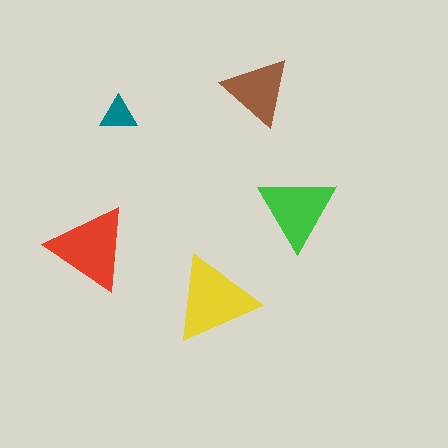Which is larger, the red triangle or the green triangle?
The red one.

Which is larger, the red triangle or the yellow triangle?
The yellow one.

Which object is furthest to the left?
The red triangle is leftmost.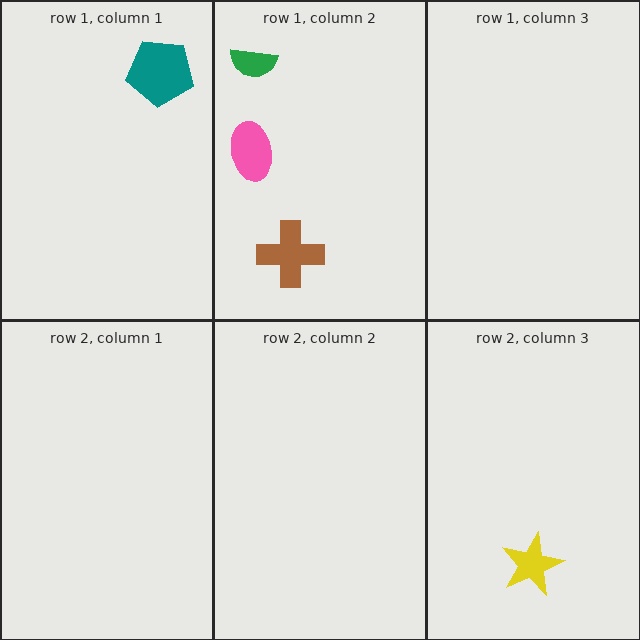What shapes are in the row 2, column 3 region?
The yellow star.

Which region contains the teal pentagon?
The row 1, column 1 region.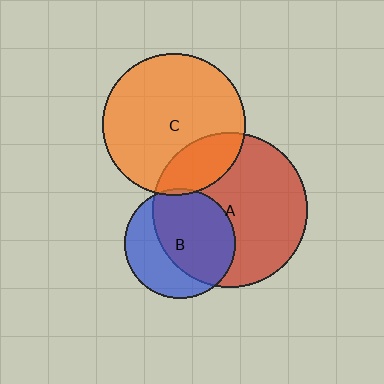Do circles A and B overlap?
Yes.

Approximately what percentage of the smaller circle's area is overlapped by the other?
Approximately 60%.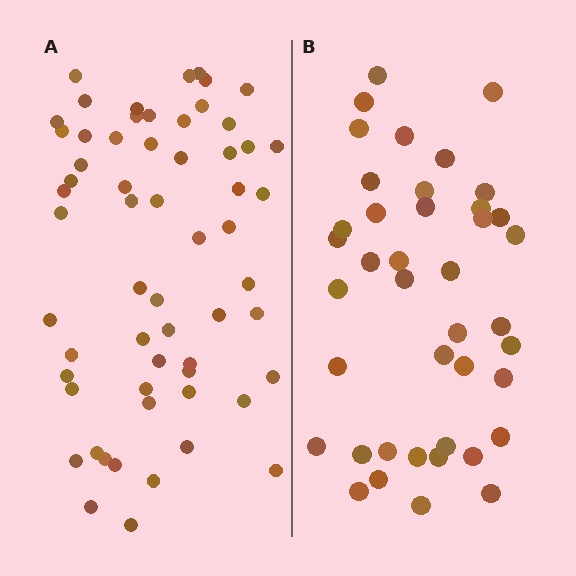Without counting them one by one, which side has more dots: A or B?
Region A (the left region) has more dots.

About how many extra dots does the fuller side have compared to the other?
Region A has approximately 20 more dots than region B.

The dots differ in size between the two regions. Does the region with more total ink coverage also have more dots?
No. Region B has more total ink coverage because its dots are larger, but region A actually contains more individual dots. Total area can be misleading — the number of items is what matters here.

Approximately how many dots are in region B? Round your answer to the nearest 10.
About 40 dots. (The exact count is 41, which rounds to 40.)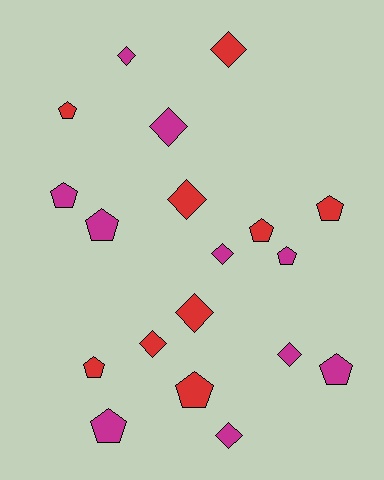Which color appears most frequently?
Magenta, with 10 objects.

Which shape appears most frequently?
Pentagon, with 10 objects.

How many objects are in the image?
There are 19 objects.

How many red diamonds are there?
There are 4 red diamonds.